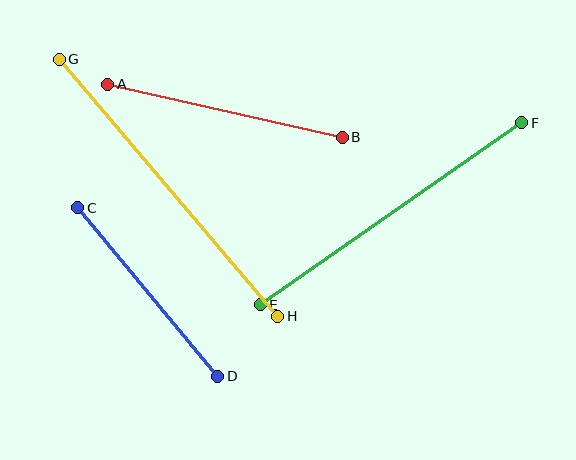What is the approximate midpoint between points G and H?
The midpoint is at approximately (168, 188) pixels.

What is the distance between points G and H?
The distance is approximately 337 pixels.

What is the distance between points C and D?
The distance is approximately 219 pixels.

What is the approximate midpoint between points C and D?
The midpoint is at approximately (148, 292) pixels.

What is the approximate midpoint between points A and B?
The midpoint is at approximately (225, 111) pixels.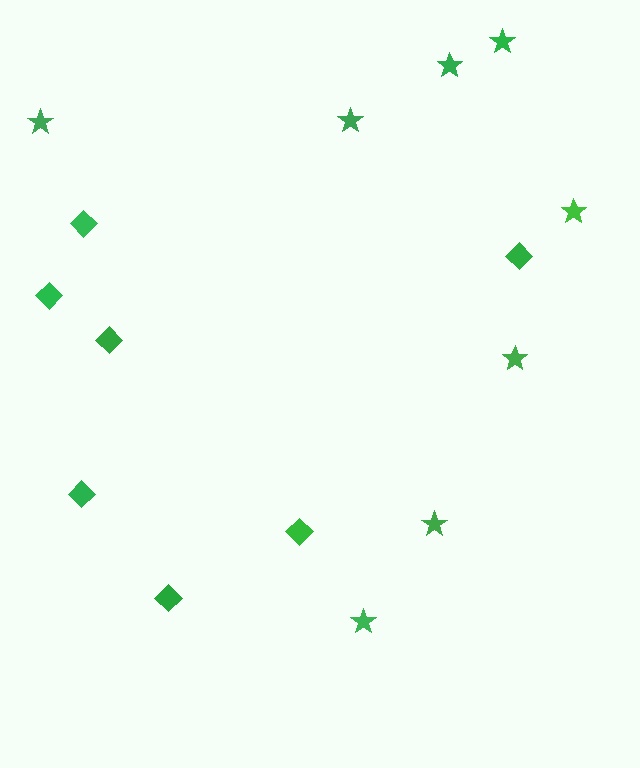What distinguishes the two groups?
There are 2 groups: one group of stars (8) and one group of diamonds (7).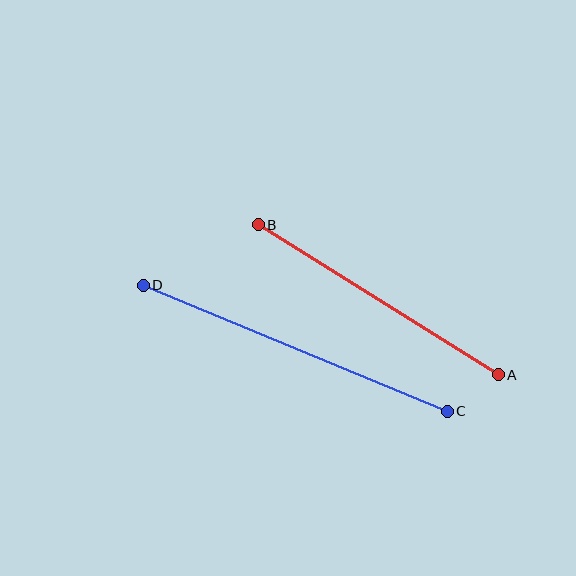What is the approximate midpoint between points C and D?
The midpoint is at approximately (295, 348) pixels.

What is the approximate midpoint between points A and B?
The midpoint is at approximately (378, 300) pixels.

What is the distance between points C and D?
The distance is approximately 329 pixels.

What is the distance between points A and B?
The distance is approximately 283 pixels.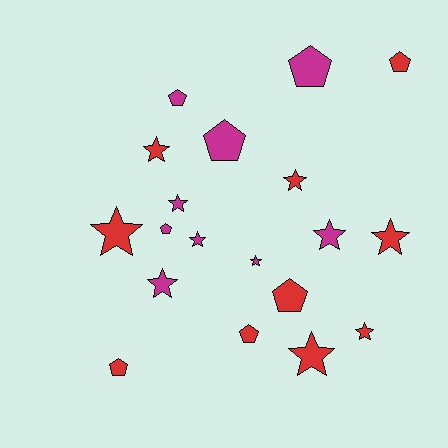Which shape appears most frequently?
Star, with 11 objects.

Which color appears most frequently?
Red, with 10 objects.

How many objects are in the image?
There are 19 objects.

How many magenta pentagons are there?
There are 4 magenta pentagons.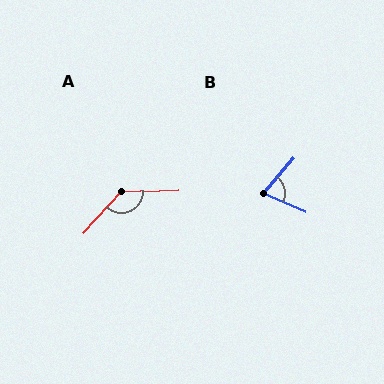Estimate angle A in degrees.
Approximately 135 degrees.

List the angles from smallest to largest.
B (73°), A (135°).